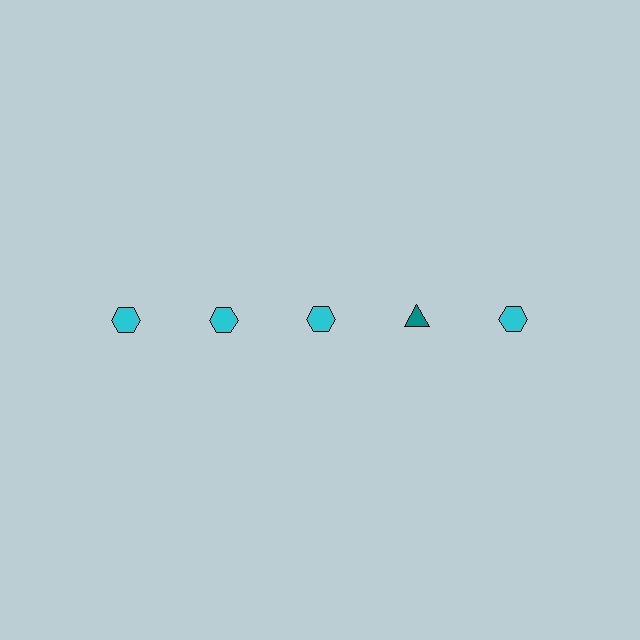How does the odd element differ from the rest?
It differs in both color (teal instead of cyan) and shape (triangle instead of hexagon).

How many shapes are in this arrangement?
There are 5 shapes arranged in a grid pattern.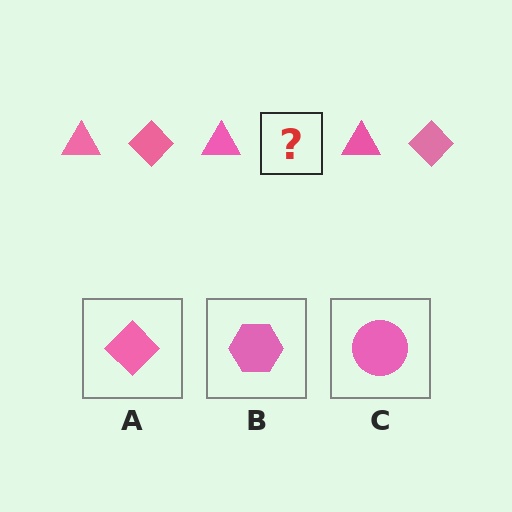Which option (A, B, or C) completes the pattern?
A.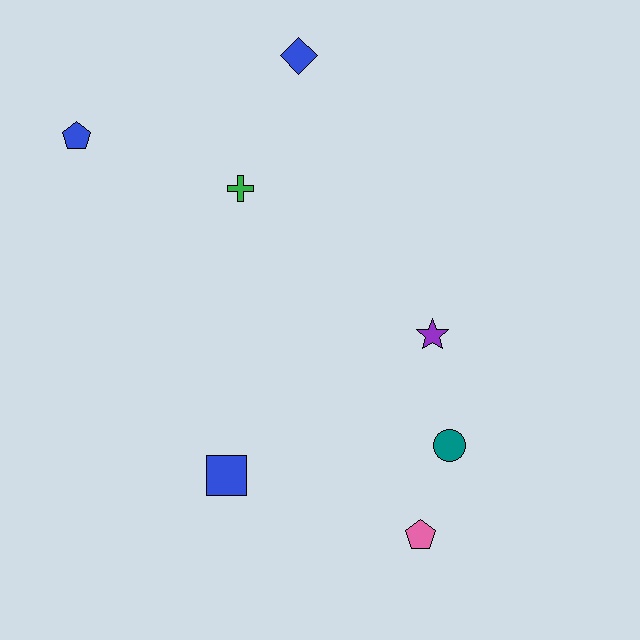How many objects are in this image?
There are 7 objects.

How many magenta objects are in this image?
There are no magenta objects.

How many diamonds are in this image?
There is 1 diamond.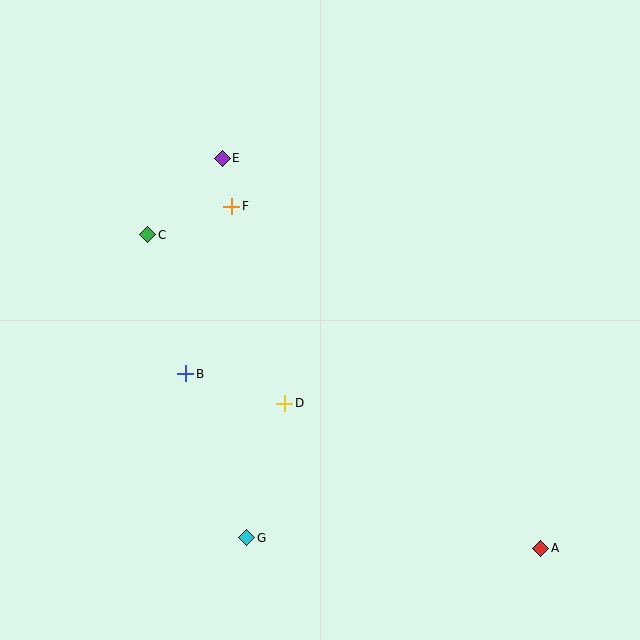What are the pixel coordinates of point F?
Point F is at (232, 206).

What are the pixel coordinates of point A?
Point A is at (541, 548).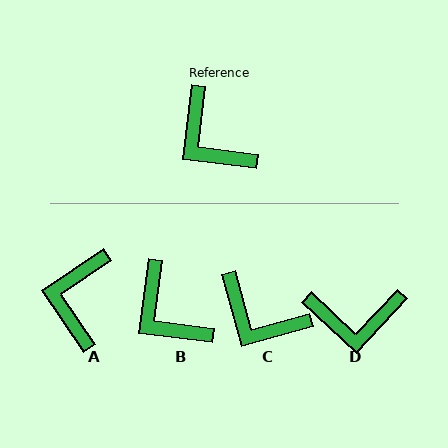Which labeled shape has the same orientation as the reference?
B.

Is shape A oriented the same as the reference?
No, it is off by about 48 degrees.